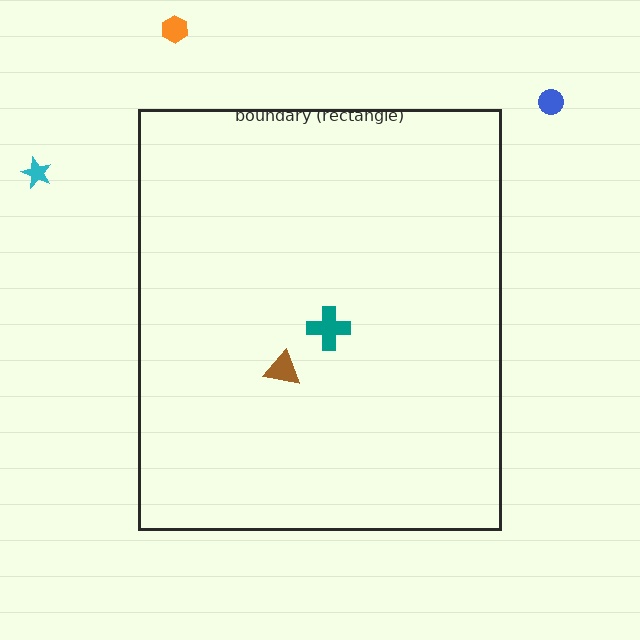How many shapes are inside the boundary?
2 inside, 3 outside.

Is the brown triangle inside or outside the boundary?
Inside.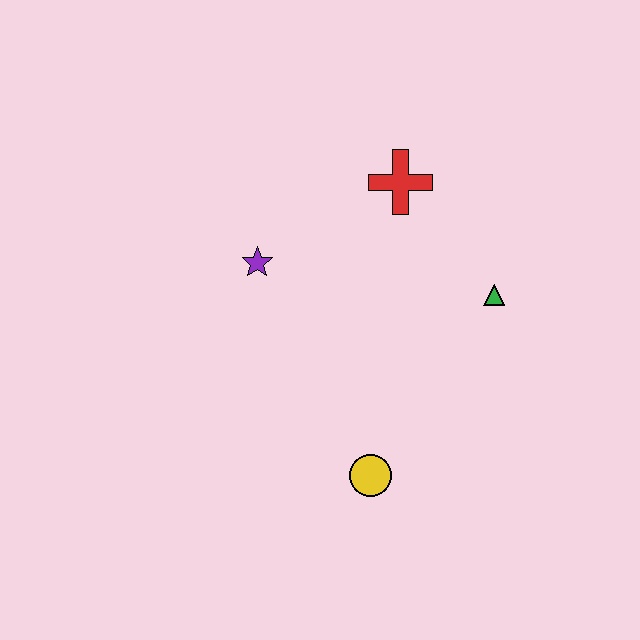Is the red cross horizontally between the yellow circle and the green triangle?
Yes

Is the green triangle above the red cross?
No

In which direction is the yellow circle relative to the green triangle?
The yellow circle is below the green triangle.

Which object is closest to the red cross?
The green triangle is closest to the red cross.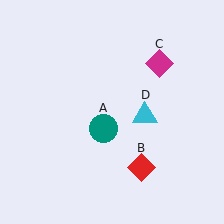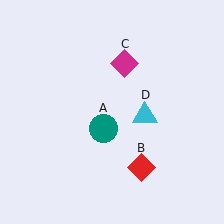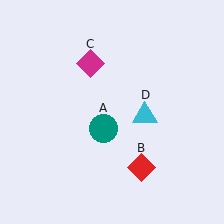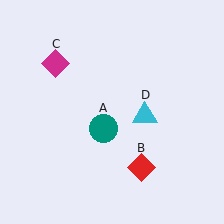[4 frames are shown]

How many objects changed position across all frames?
1 object changed position: magenta diamond (object C).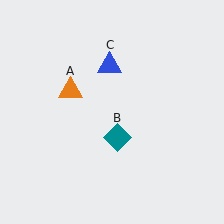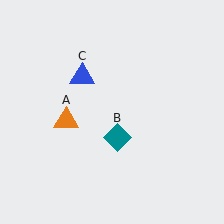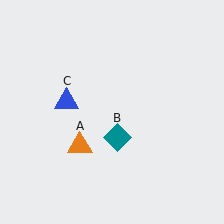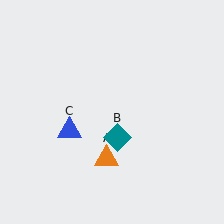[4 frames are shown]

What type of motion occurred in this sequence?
The orange triangle (object A), blue triangle (object C) rotated counterclockwise around the center of the scene.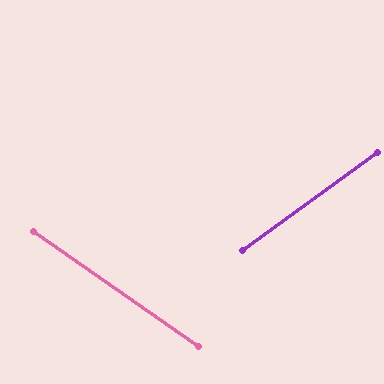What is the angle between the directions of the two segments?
Approximately 71 degrees.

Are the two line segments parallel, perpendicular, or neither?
Neither parallel nor perpendicular — they differ by about 71°.